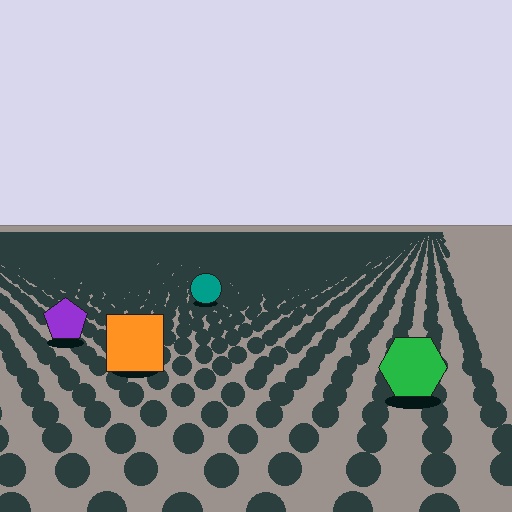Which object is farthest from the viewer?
The teal circle is farthest from the viewer. It appears smaller and the ground texture around it is denser.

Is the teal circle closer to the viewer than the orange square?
No. The orange square is closer — you can tell from the texture gradient: the ground texture is coarser near it.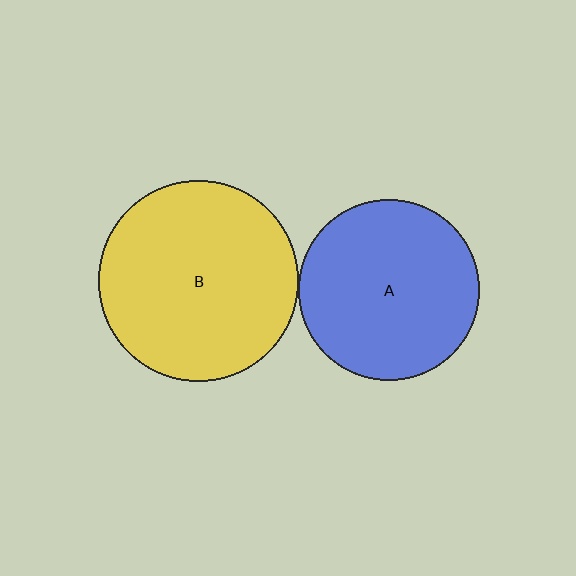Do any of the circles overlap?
No, none of the circles overlap.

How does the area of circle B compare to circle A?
Approximately 1.2 times.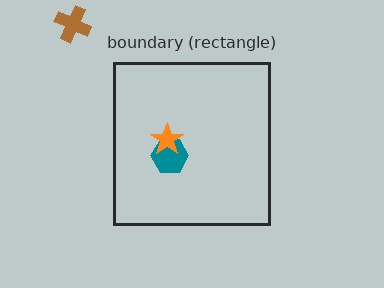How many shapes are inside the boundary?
2 inside, 1 outside.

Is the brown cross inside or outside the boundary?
Outside.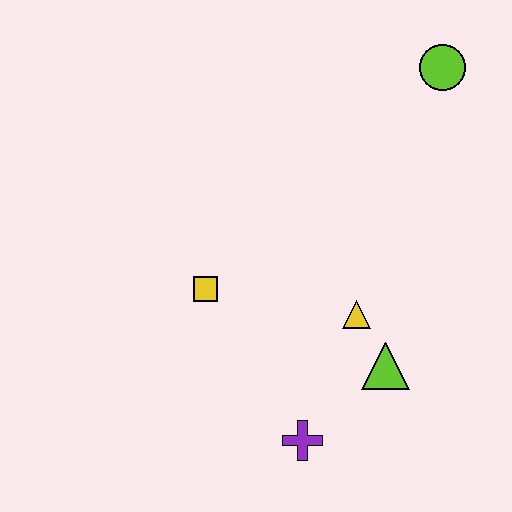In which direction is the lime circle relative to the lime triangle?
The lime circle is above the lime triangle.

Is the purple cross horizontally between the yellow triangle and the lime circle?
No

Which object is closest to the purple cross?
The lime triangle is closest to the purple cross.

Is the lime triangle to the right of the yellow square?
Yes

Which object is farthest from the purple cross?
The lime circle is farthest from the purple cross.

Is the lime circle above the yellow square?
Yes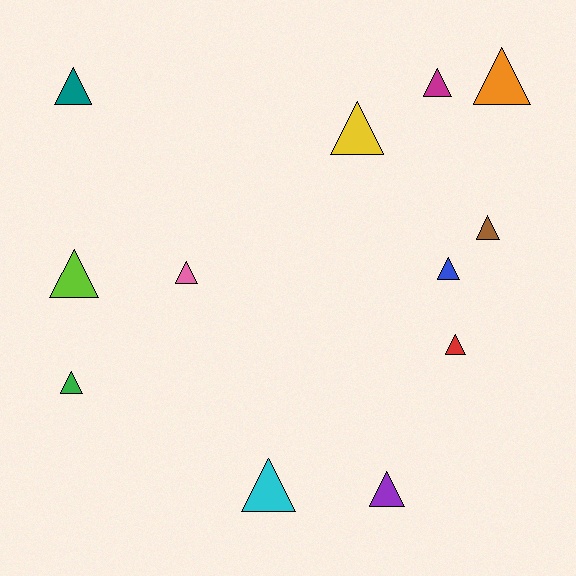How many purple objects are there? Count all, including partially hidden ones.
There is 1 purple object.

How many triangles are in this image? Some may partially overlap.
There are 12 triangles.